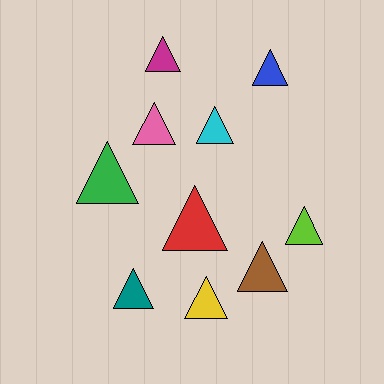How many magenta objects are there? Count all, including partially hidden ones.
There is 1 magenta object.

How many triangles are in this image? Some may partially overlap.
There are 10 triangles.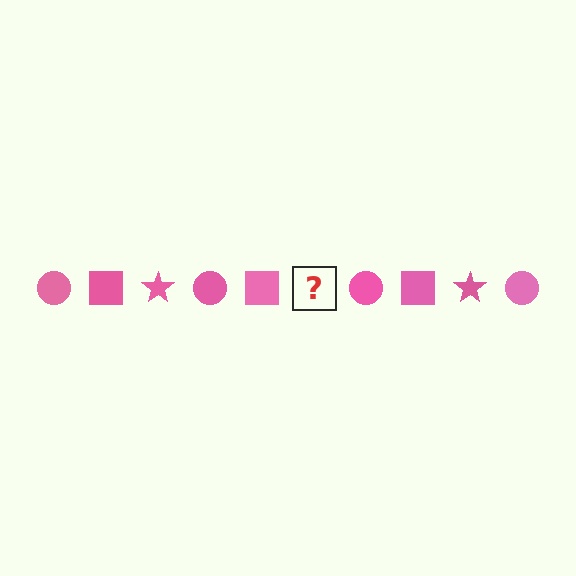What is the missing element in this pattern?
The missing element is a pink star.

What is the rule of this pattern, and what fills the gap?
The rule is that the pattern cycles through circle, square, star shapes in pink. The gap should be filled with a pink star.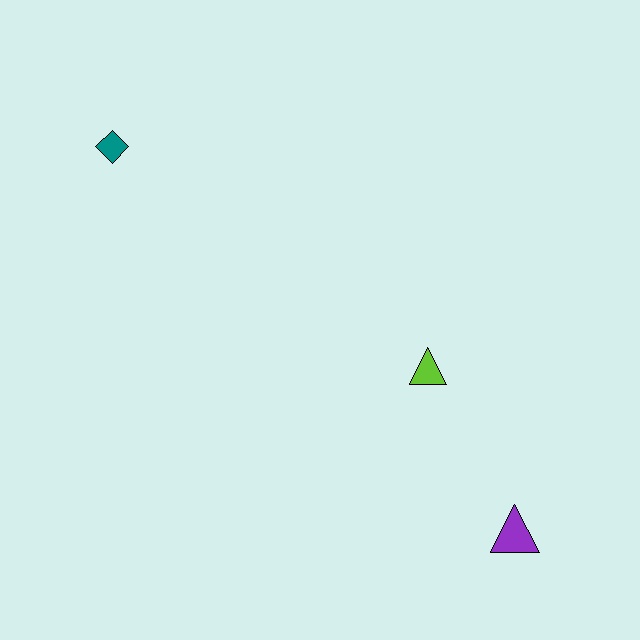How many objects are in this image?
There are 3 objects.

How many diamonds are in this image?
There is 1 diamond.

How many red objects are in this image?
There are no red objects.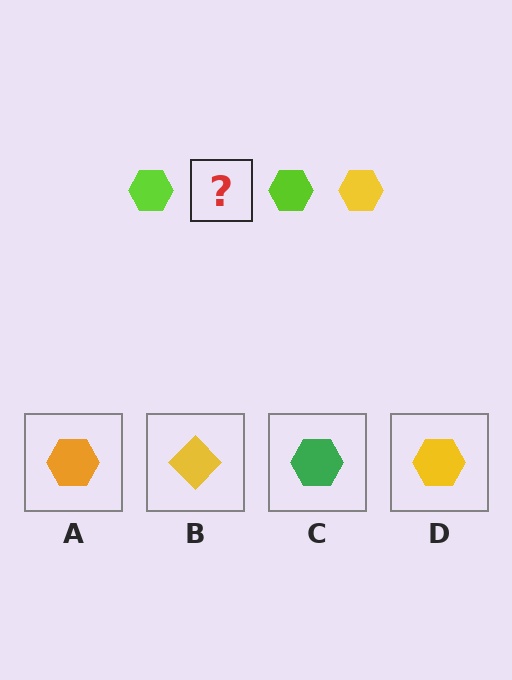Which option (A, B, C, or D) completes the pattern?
D.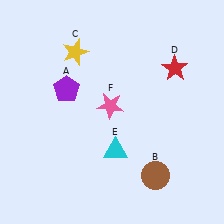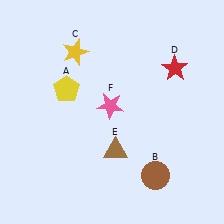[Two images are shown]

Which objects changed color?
A changed from purple to yellow. E changed from cyan to brown.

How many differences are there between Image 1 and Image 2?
There are 2 differences between the two images.